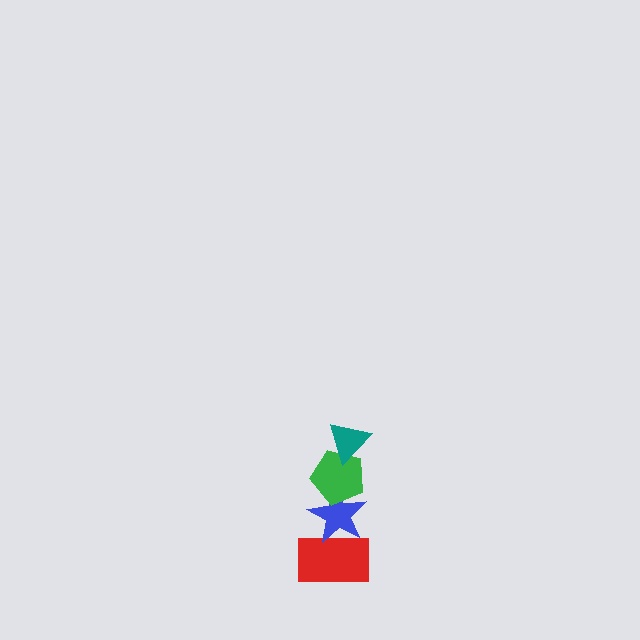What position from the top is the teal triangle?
The teal triangle is 1st from the top.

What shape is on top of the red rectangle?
The blue star is on top of the red rectangle.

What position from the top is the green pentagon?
The green pentagon is 2nd from the top.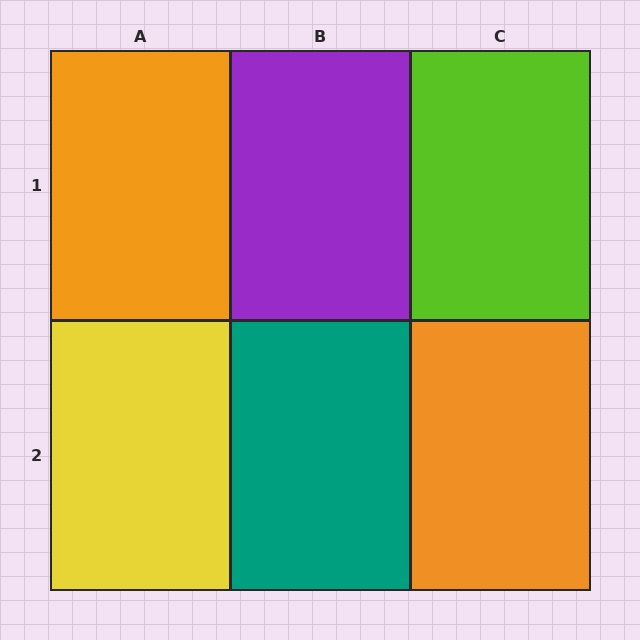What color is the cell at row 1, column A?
Orange.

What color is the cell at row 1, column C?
Lime.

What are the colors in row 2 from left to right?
Yellow, teal, orange.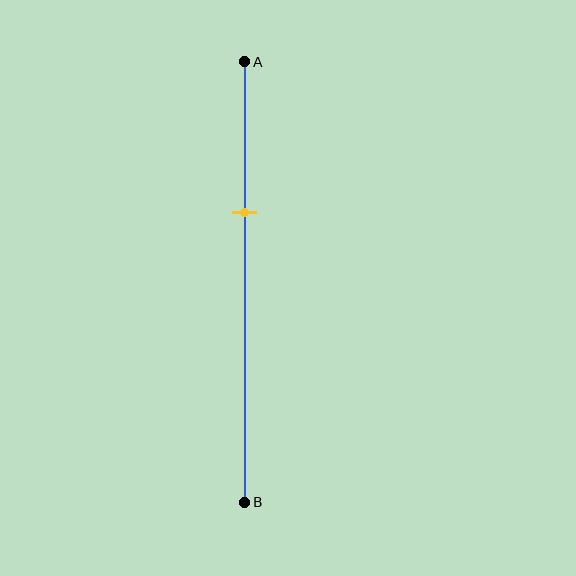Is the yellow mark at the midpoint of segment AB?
No, the mark is at about 35% from A, not at the 50% midpoint.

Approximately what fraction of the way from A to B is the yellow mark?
The yellow mark is approximately 35% of the way from A to B.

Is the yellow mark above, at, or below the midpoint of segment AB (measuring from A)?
The yellow mark is above the midpoint of segment AB.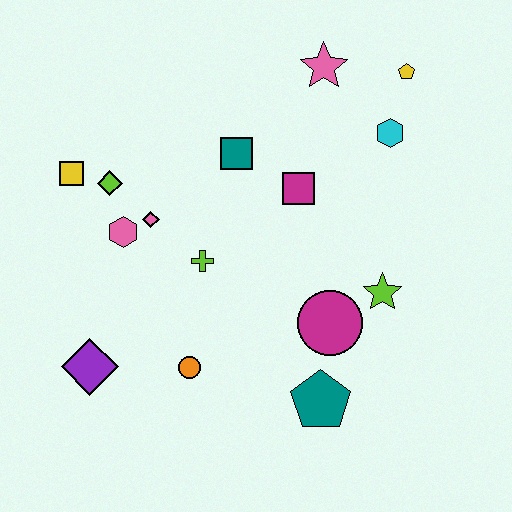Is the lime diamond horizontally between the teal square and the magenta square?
No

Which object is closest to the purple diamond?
The orange circle is closest to the purple diamond.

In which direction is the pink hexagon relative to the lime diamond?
The pink hexagon is below the lime diamond.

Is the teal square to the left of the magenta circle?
Yes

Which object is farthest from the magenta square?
The purple diamond is farthest from the magenta square.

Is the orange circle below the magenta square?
Yes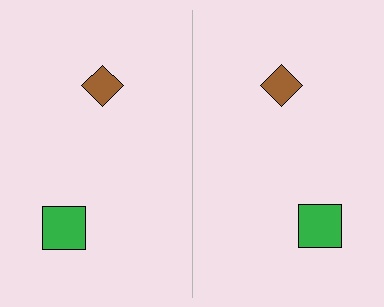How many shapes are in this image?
There are 4 shapes in this image.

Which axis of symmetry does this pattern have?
The pattern has a vertical axis of symmetry running through the center of the image.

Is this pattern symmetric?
Yes, this pattern has bilateral (reflection) symmetry.